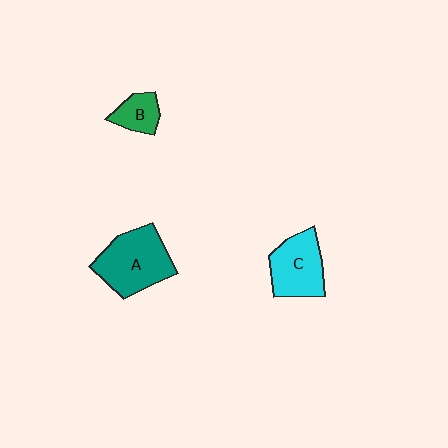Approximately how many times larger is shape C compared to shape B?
Approximately 1.9 times.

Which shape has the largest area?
Shape A (teal).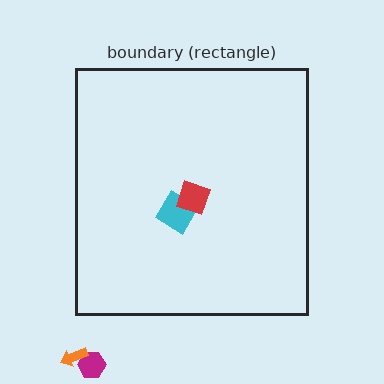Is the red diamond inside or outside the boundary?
Inside.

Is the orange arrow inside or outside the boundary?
Outside.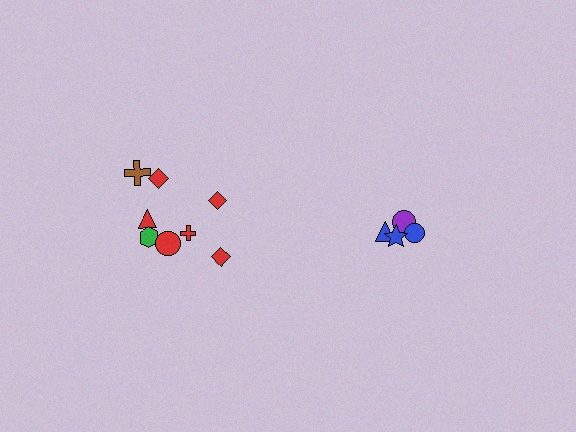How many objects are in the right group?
There are 4 objects.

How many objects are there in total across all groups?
There are 12 objects.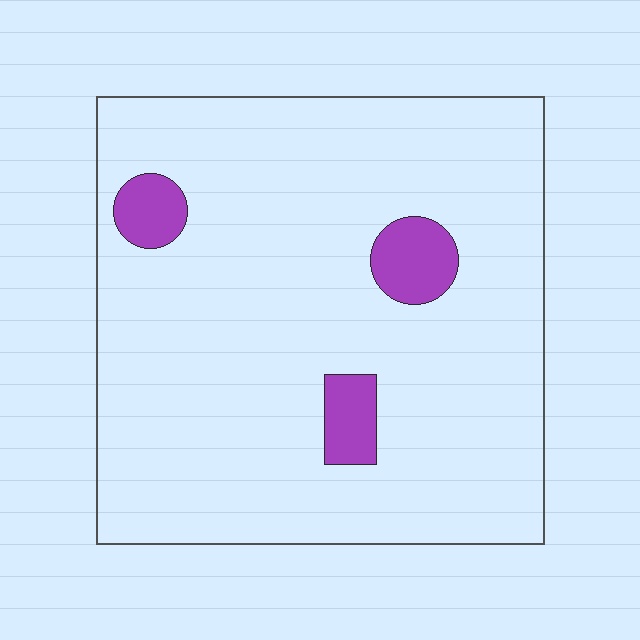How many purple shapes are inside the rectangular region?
3.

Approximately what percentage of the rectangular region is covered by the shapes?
Approximately 10%.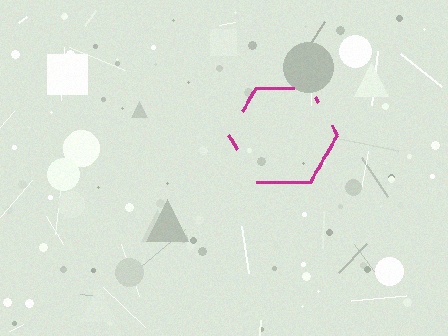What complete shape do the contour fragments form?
The contour fragments form a hexagon.